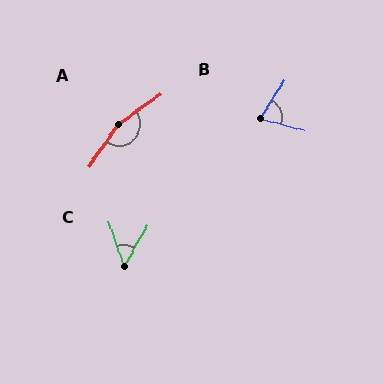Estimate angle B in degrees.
Approximately 72 degrees.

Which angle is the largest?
A, at approximately 160 degrees.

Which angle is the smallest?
C, at approximately 48 degrees.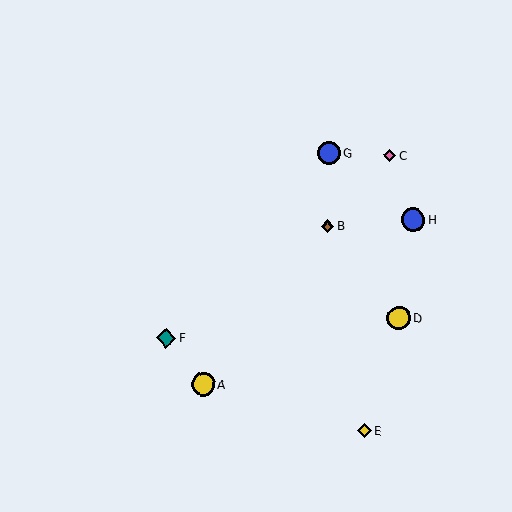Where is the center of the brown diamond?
The center of the brown diamond is at (327, 226).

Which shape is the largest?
The yellow circle (labeled D) is the largest.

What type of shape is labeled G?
Shape G is a blue circle.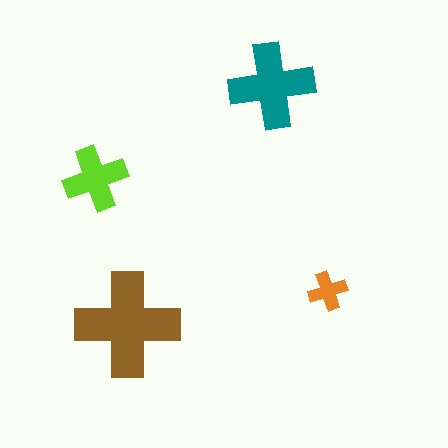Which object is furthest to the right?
The orange cross is rightmost.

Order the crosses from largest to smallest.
the brown one, the teal one, the lime one, the orange one.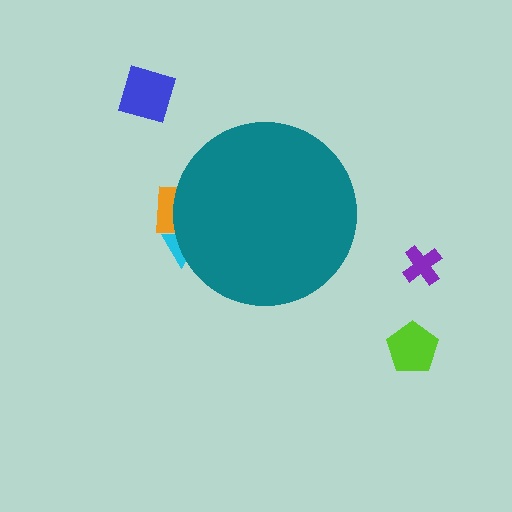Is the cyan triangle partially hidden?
Yes, the cyan triangle is partially hidden behind the teal circle.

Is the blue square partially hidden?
No, the blue square is fully visible.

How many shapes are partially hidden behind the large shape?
2 shapes are partially hidden.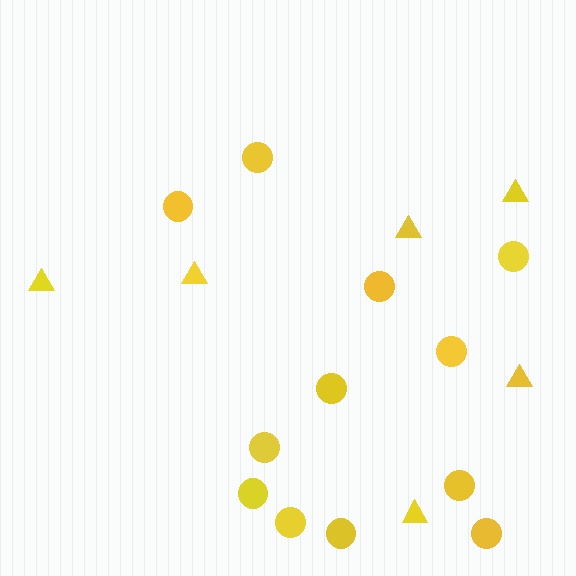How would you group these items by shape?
There are 2 groups: one group of triangles (6) and one group of circles (12).